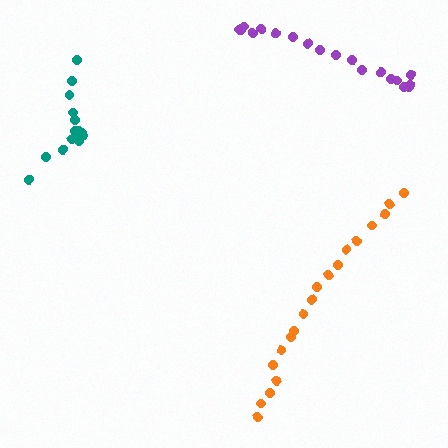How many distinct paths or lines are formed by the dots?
There are 3 distinct paths.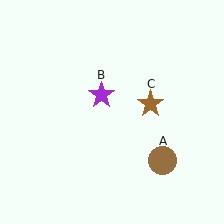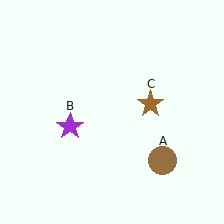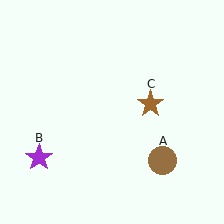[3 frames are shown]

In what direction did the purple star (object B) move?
The purple star (object B) moved down and to the left.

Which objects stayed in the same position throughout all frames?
Brown circle (object A) and brown star (object C) remained stationary.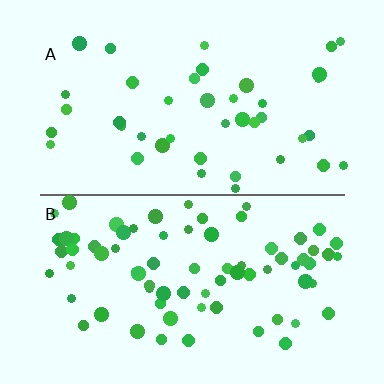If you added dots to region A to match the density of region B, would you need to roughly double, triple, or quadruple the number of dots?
Approximately double.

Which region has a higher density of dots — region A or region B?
B (the bottom).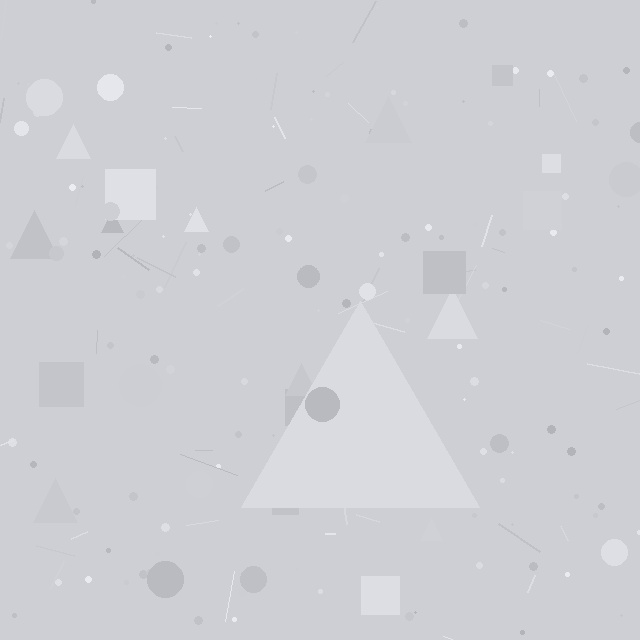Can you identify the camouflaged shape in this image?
The camouflaged shape is a triangle.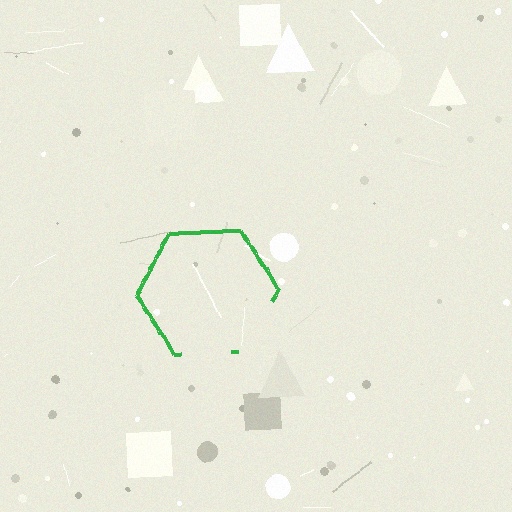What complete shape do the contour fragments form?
The contour fragments form a hexagon.